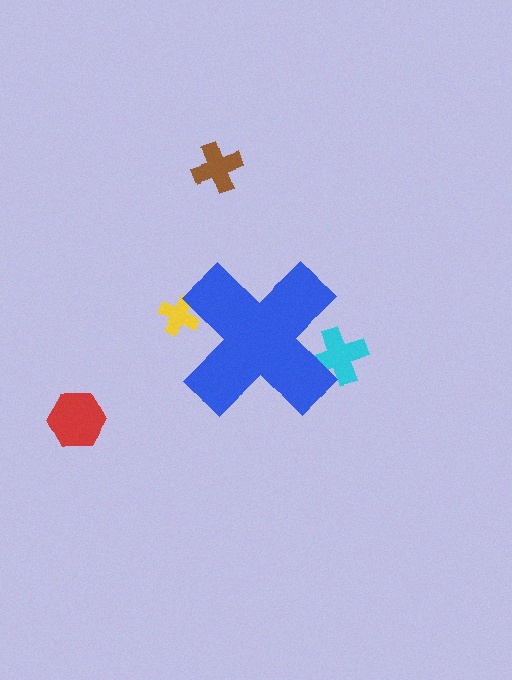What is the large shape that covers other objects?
A blue cross.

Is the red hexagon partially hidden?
No, the red hexagon is fully visible.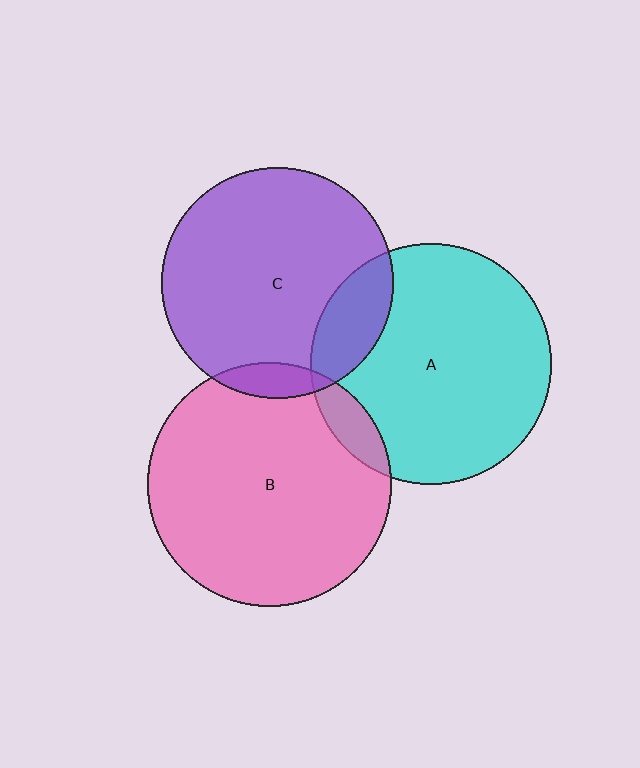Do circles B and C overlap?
Yes.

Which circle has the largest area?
Circle B (pink).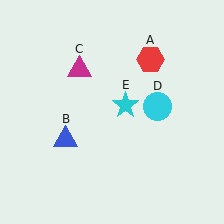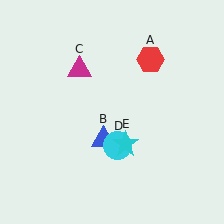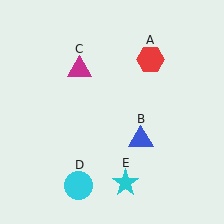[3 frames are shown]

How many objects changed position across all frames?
3 objects changed position: blue triangle (object B), cyan circle (object D), cyan star (object E).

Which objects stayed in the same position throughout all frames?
Red hexagon (object A) and magenta triangle (object C) remained stationary.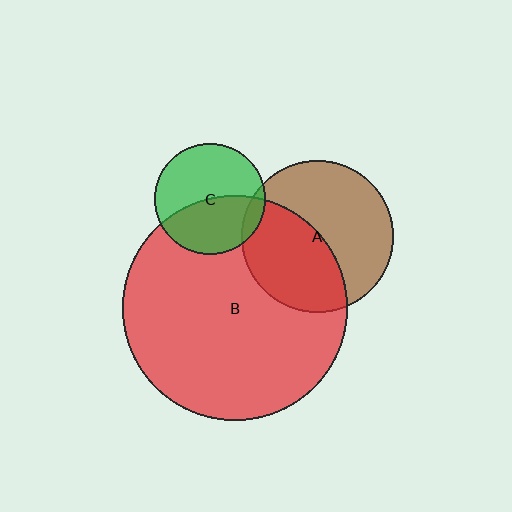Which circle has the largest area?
Circle B (red).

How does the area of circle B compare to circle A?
Approximately 2.2 times.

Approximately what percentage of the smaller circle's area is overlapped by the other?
Approximately 45%.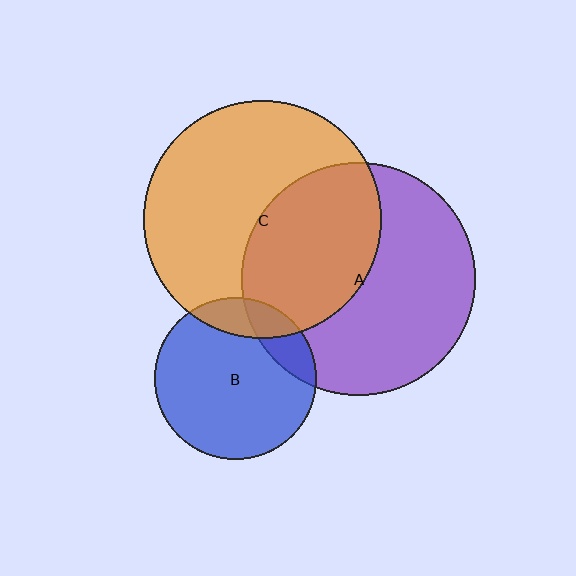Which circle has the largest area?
Circle C (orange).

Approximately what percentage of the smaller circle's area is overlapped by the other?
Approximately 15%.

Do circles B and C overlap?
Yes.